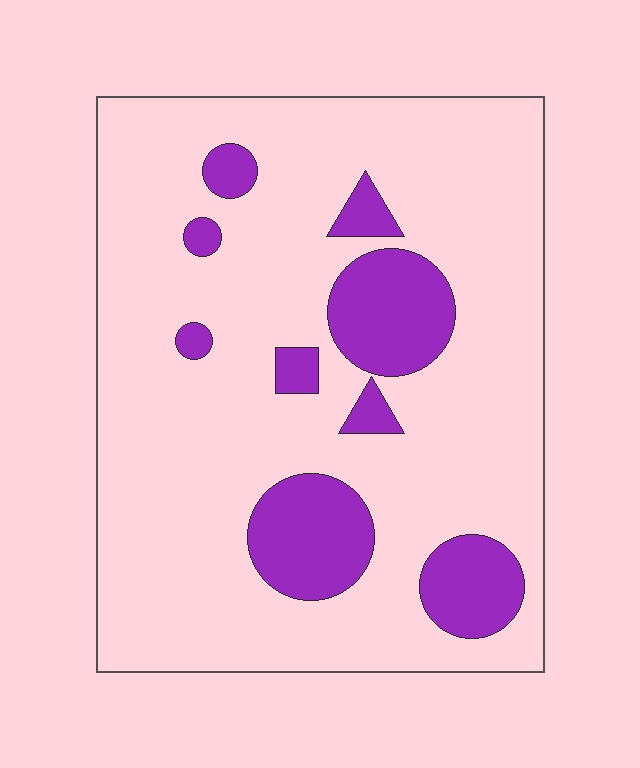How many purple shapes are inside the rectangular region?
9.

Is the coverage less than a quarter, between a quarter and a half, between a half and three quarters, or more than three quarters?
Less than a quarter.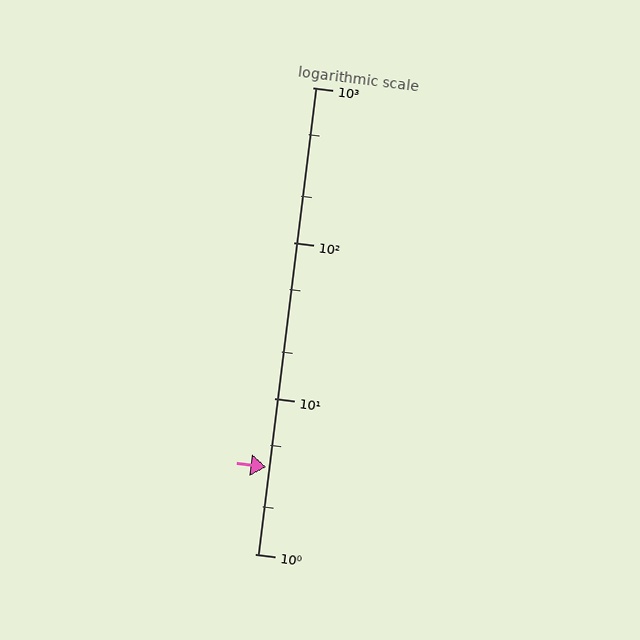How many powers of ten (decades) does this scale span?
The scale spans 3 decades, from 1 to 1000.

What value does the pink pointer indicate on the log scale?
The pointer indicates approximately 3.6.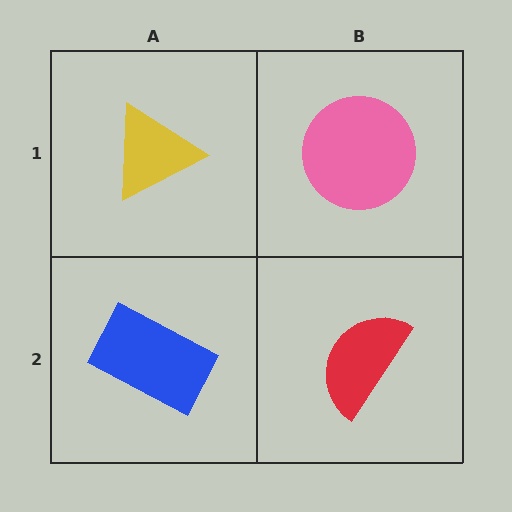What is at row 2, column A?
A blue rectangle.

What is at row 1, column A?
A yellow triangle.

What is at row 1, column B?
A pink circle.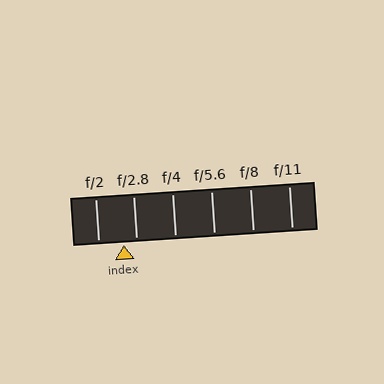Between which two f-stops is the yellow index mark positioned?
The index mark is between f/2 and f/2.8.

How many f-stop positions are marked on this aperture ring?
There are 6 f-stop positions marked.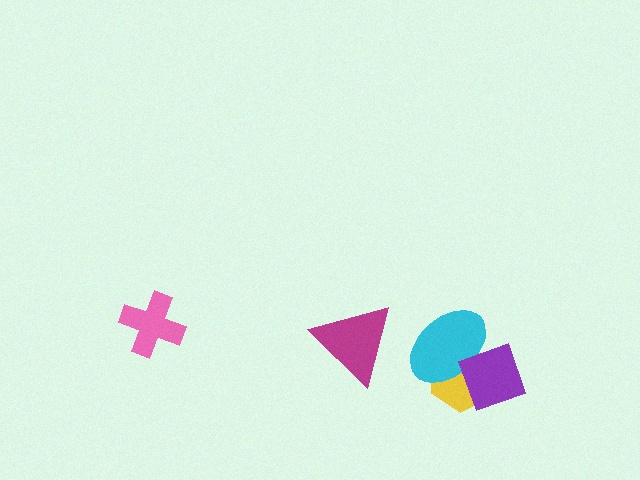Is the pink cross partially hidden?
No, no other shape covers it.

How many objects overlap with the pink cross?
0 objects overlap with the pink cross.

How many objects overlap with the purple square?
2 objects overlap with the purple square.